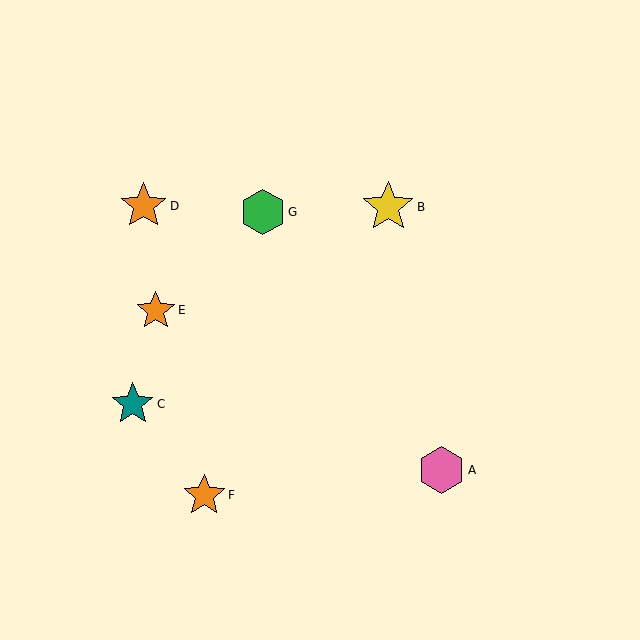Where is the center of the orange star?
The center of the orange star is at (156, 310).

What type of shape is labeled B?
Shape B is a yellow star.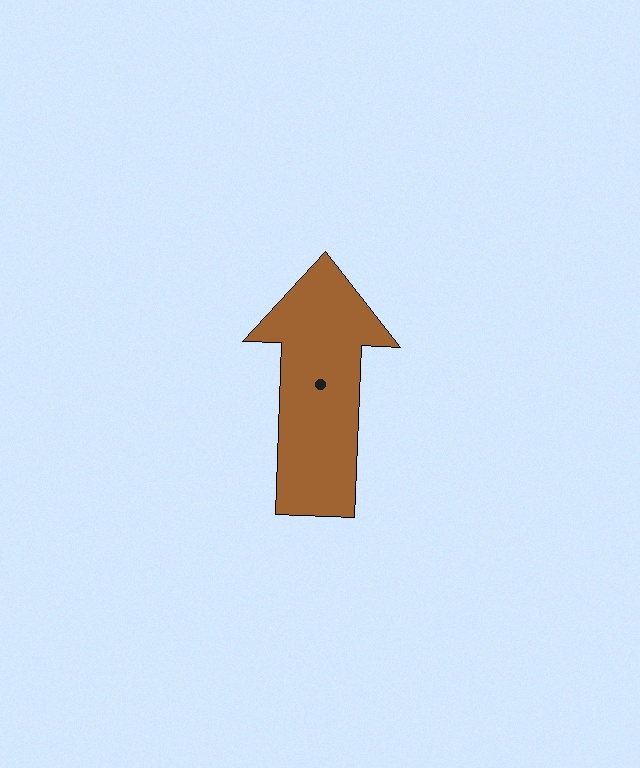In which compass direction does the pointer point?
North.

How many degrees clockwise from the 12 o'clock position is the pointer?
Approximately 2 degrees.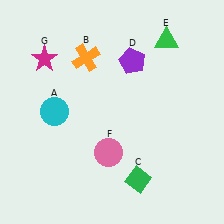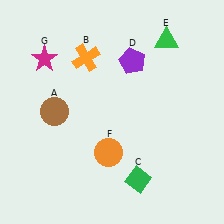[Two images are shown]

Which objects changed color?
A changed from cyan to brown. F changed from pink to orange.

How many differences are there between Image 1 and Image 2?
There are 2 differences between the two images.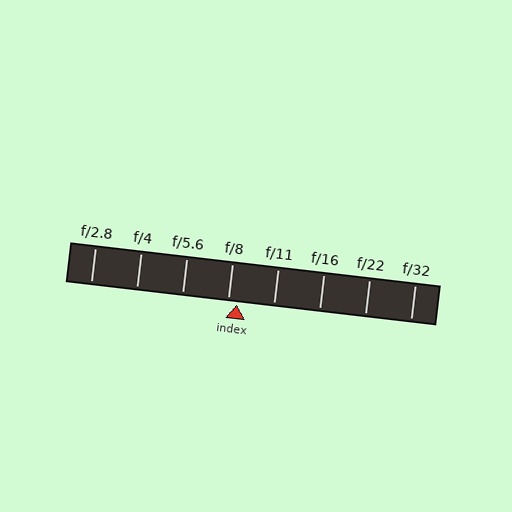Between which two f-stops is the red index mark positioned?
The index mark is between f/8 and f/11.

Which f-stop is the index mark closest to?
The index mark is closest to f/8.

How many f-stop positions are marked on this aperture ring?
There are 8 f-stop positions marked.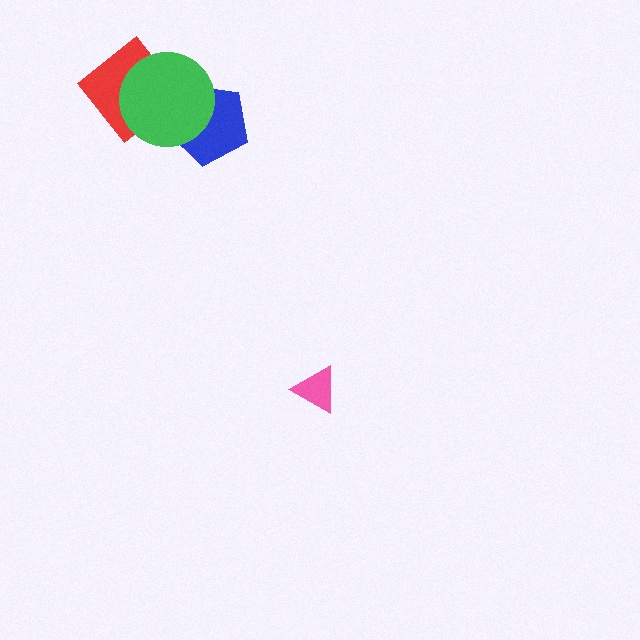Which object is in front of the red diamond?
The green circle is in front of the red diamond.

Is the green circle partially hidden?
No, no other shape covers it.